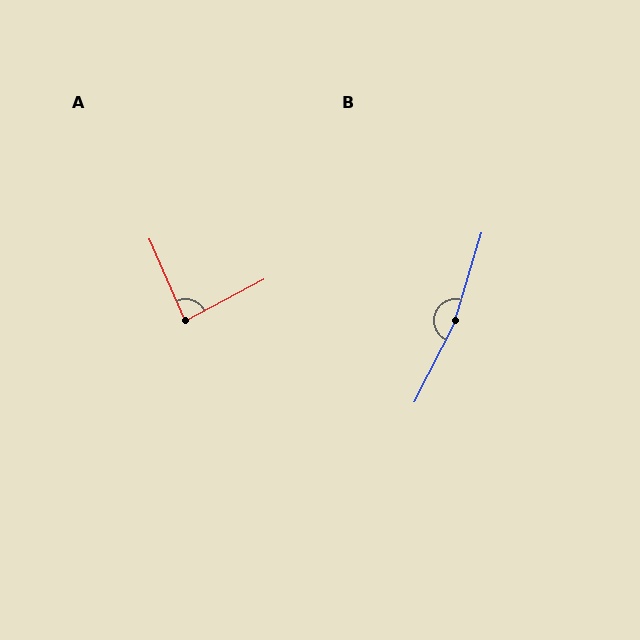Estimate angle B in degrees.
Approximately 170 degrees.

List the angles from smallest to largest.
A (85°), B (170°).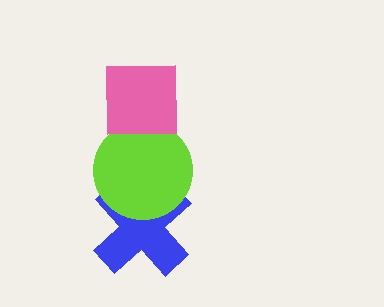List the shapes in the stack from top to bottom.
From top to bottom: the pink square, the lime circle, the blue cross.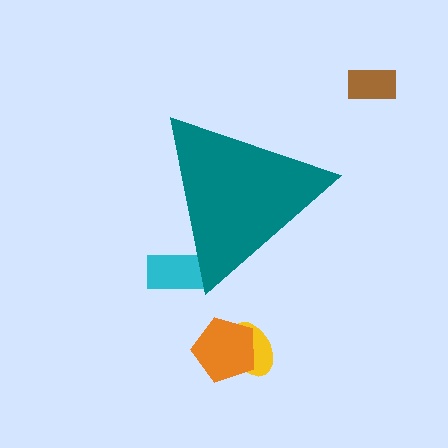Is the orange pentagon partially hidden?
No, the orange pentagon is fully visible.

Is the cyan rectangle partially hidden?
Yes, the cyan rectangle is partially hidden behind the teal triangle.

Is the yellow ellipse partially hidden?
No, the yellow ellipse is fully visible.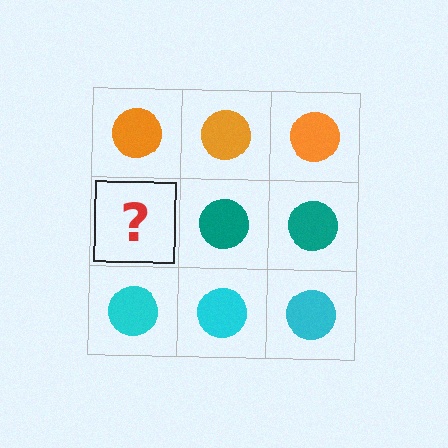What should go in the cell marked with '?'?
The missing cell should contain a teal circle.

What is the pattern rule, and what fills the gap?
The rule is that each row has a consistent color. The gap should be filled with a teal circle.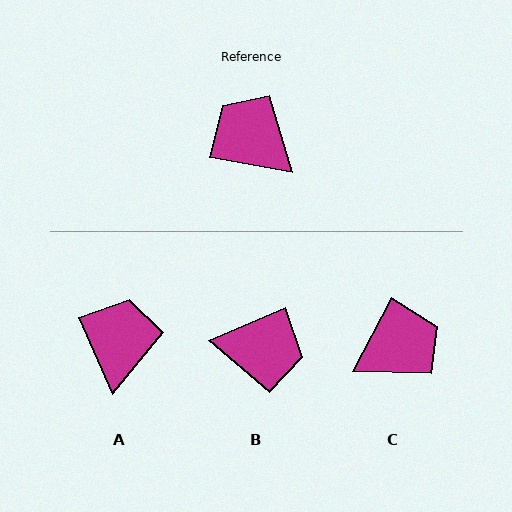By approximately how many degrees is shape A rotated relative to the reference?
Approximately 56 degrees clockwise.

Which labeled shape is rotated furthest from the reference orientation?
B, about 147 degrees away.